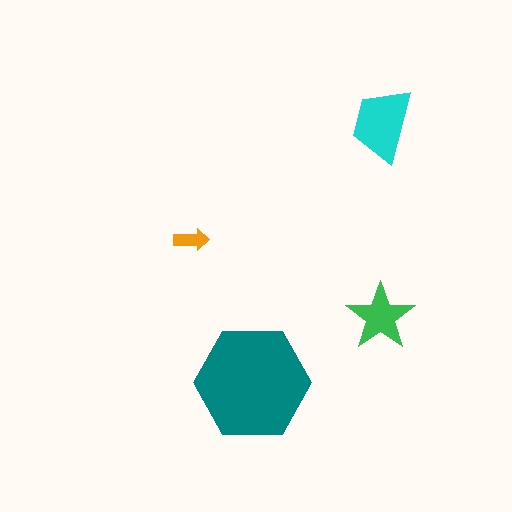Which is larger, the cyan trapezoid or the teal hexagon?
The teal hexagon.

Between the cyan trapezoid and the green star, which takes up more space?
The cyan trapezoid.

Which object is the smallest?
The orange arrow.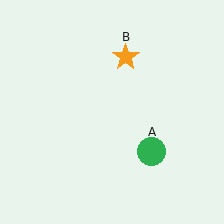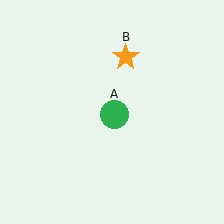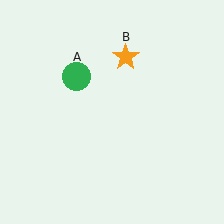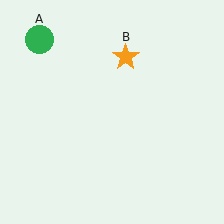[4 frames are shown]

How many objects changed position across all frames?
1 object changed position: green circle (object A).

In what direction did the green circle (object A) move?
The green circle (object A) moved up and to the left.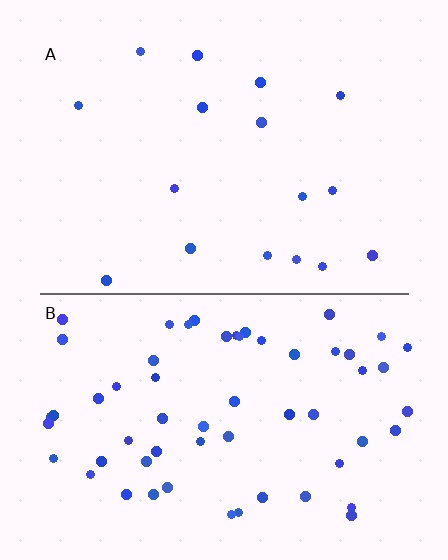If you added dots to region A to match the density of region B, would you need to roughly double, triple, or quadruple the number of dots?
Approximately quadruple.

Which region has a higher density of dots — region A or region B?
B (the bottom).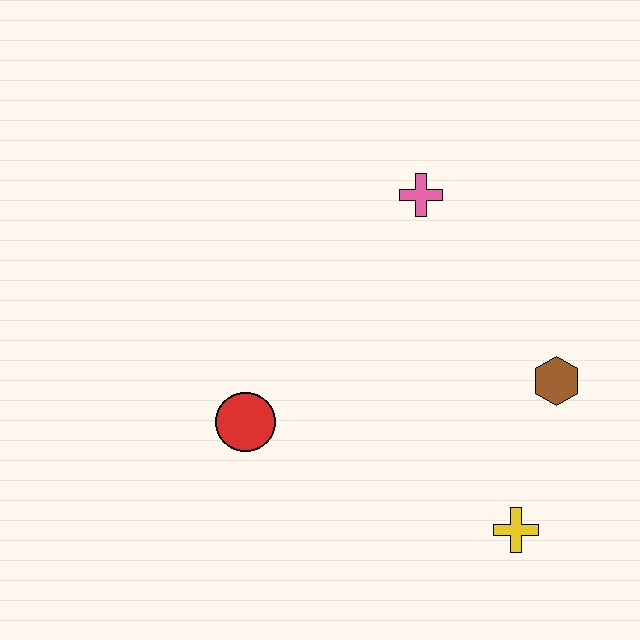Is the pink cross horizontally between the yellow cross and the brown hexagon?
No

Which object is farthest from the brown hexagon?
The red circle is farthest from the brown hexagon.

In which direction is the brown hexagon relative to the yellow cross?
The brown hexagon is above the yellow cross.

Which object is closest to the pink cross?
The brown hexagon is closest to the pink cross.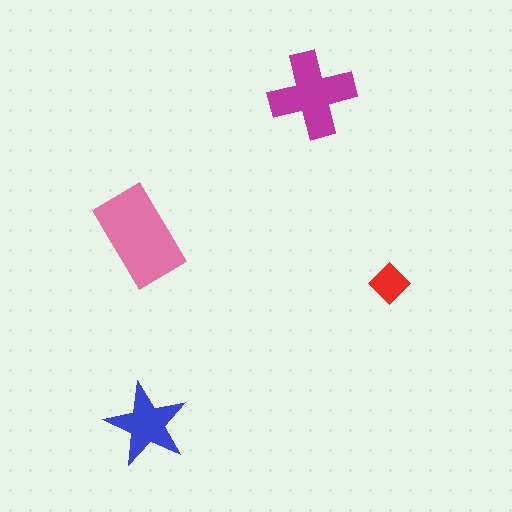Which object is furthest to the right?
The red diamond is rightmost.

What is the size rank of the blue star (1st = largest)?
3rd.